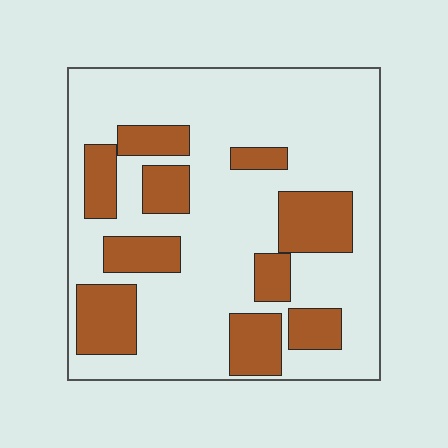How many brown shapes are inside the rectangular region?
10.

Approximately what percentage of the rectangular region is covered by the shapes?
Approximately 30%.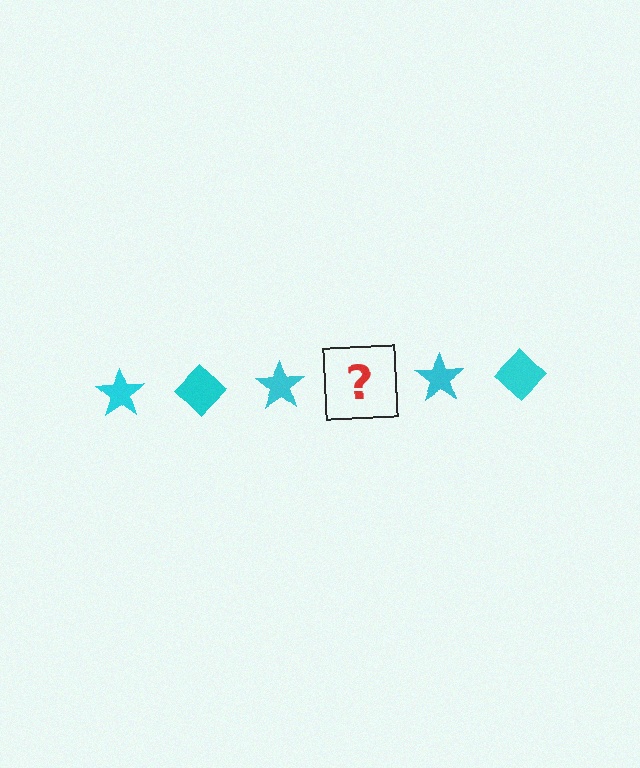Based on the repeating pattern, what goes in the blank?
The blank should be a cyan diamond.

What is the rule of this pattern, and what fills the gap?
The rule is that the pattern cycles through star, diamond shapes in cyan. The gap should be filled with a cyan diamond.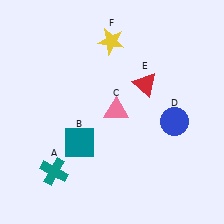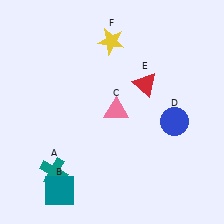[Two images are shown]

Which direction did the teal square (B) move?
The teal square (B) moved down.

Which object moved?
The teal square (B) moved down.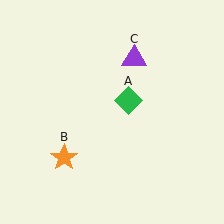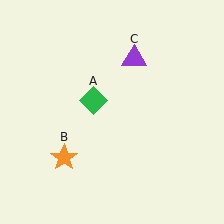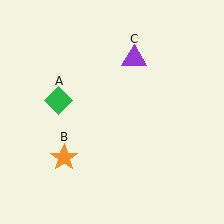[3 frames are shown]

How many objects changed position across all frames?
1 object changed position: green diamond (object A).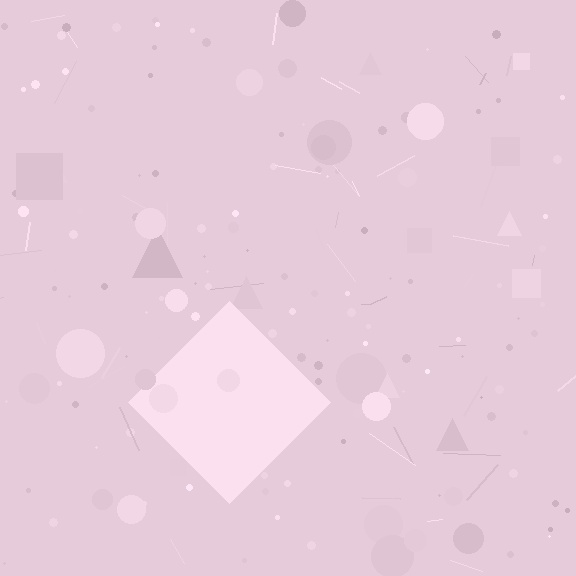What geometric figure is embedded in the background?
A diamond is embedded in the background.